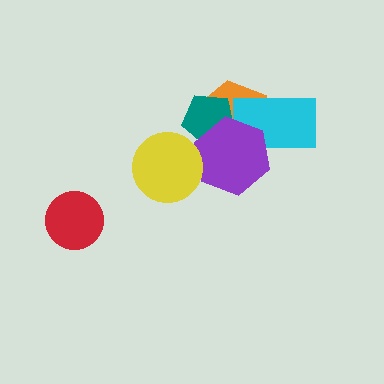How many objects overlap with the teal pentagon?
2 objects overlap with the teal pentagon.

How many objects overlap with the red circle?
0 objects overlap with the red circle.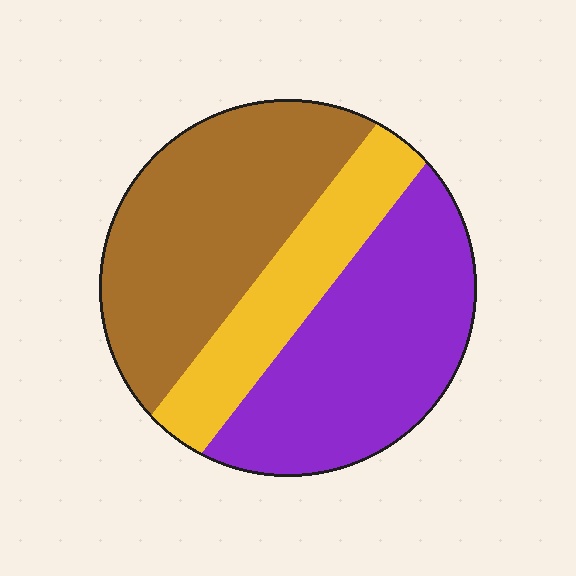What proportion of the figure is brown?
Brown takes up about two fifths (2/5) of the figure.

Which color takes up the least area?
Yellow, at roughly 20%.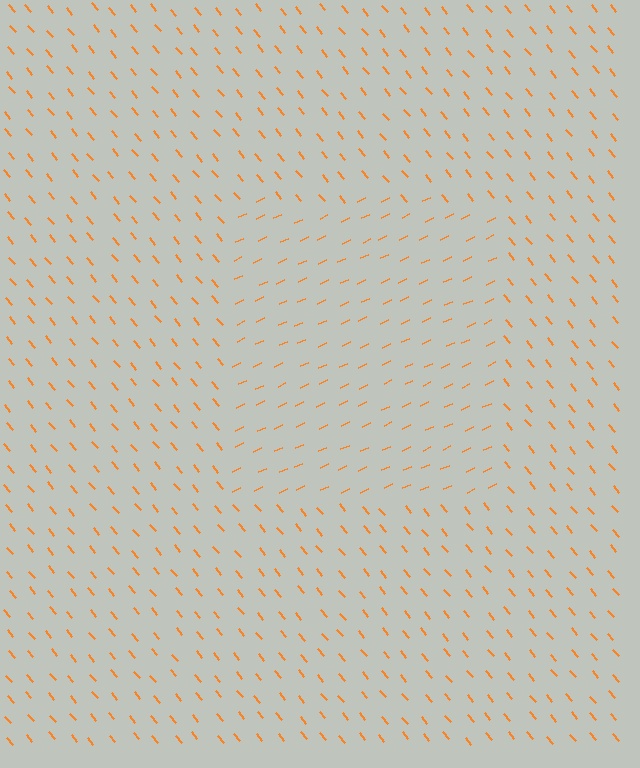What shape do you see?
I see a rectangle.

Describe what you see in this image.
The image is filled with small orange line segments. A rectangle region in the image has lines oriented differently from the surrounding lines, creating a visible texture boundary.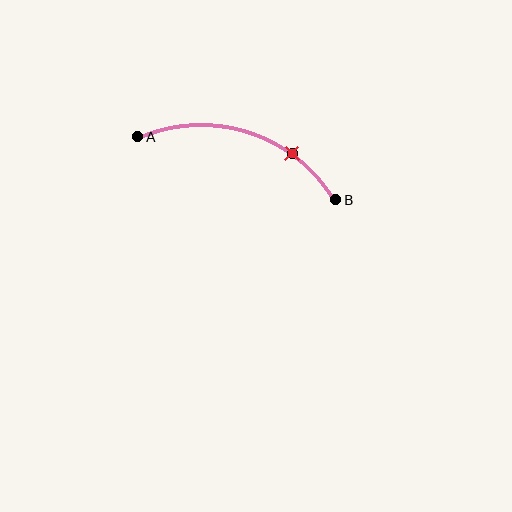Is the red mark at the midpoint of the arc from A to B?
No. The red mark lies on the arc but is closer to endpoint B. The arc midpoint would be at the point on the curve equidistant along the arc from both A and B.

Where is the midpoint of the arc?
The arc midpoint is the point on the curve farthest from the straight line joining A and B. It sits above that line.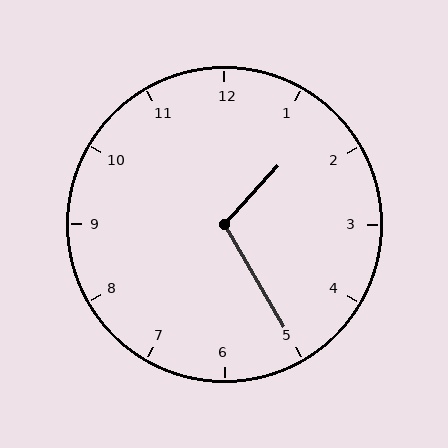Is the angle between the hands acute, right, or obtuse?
It is obtuse.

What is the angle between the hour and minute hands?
Approximately 108 degrees.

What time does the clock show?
1:25.